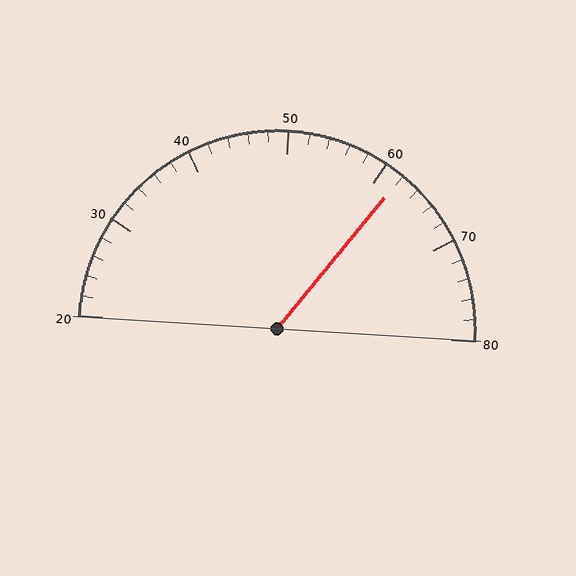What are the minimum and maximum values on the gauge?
The gauge ranges from 20 to 80.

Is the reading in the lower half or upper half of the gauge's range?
The reading is in the upper half of the range (20 to 80).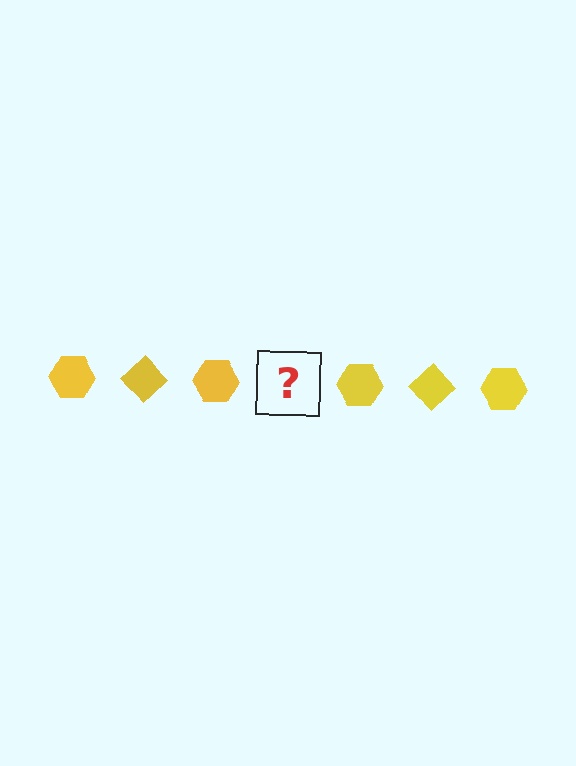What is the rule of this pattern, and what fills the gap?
The rule is that the pattern cycles through hexagon, diamond shapes in yellow. The gap should be filled with a yellow diamond.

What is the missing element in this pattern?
The missing element is a yellow diamond.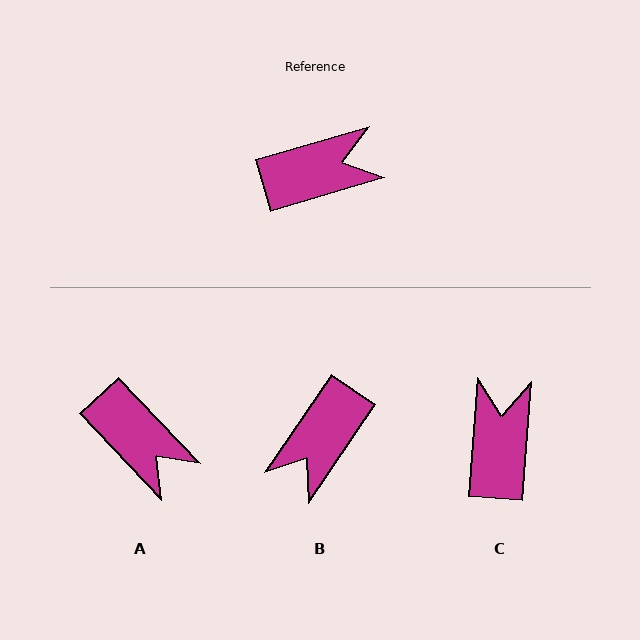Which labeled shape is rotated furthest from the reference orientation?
B, about 141 degrees away.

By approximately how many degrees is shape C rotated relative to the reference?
Approximately 69 degrees counter-clockwise.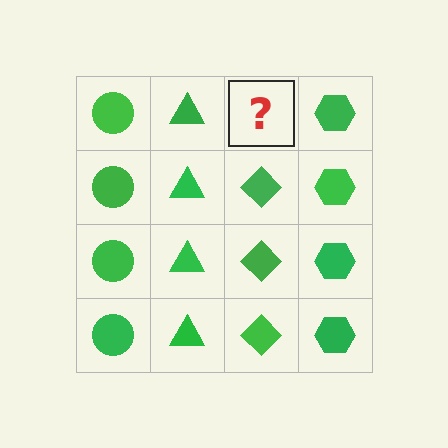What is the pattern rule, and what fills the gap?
The rule is that each column has a consistent shape. The gap should be filled with a green diamond.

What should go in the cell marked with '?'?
The missing cell should contain a green diamond.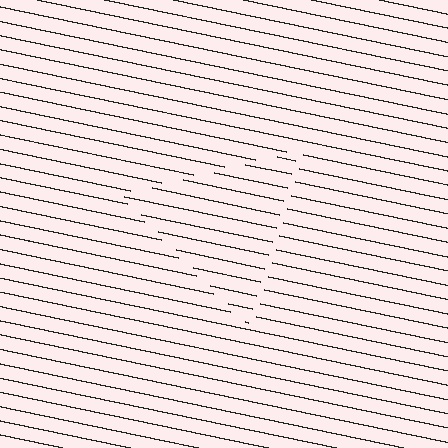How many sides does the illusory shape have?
3 sides — the line-ends trace a triangle.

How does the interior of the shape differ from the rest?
The interior of the shape contains the same grating, shifted by half a period — the contour is defined by the phase discontinuity where line-ends from the inner and outer gratings abut.